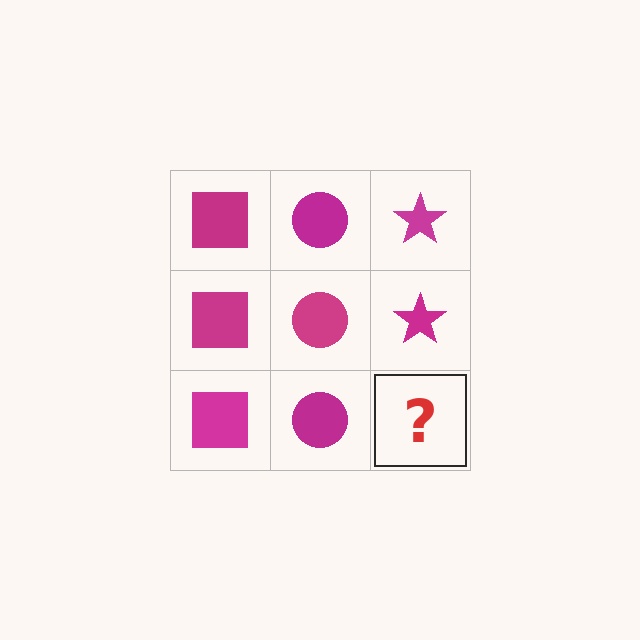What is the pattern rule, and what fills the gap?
The rule is that each column has a consistent shape. The gap should be filled with a magenta star.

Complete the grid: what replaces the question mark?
The question mark should be replaced with a magenta star.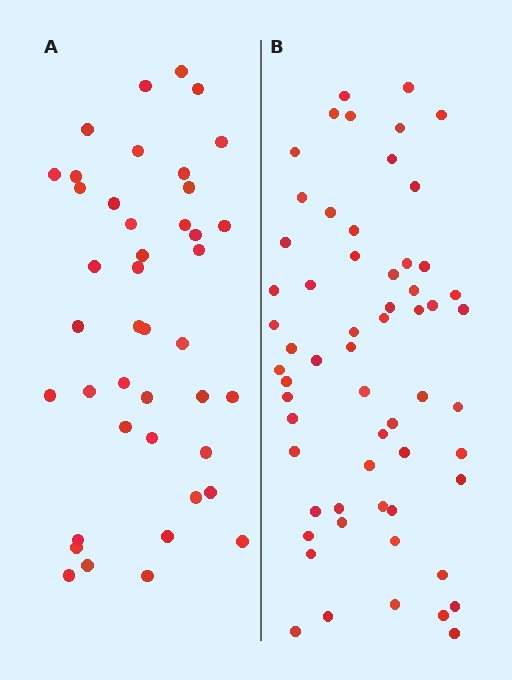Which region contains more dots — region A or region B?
Region B (the right region) has more dots.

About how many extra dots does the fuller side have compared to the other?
Region B has approximately 20 more dots than region A.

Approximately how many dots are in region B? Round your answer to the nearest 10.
About 60 dots.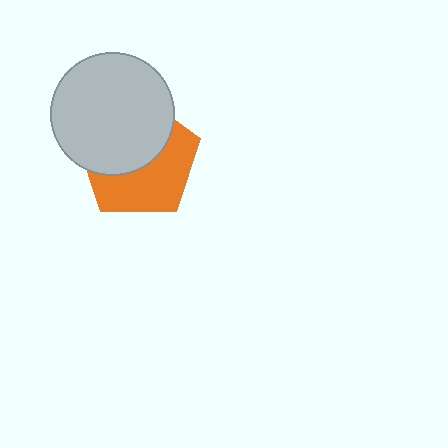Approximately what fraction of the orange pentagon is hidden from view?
Roughly 51% of the orange pentagon is hidden behind the light gray circle.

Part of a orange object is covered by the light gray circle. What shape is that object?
It is a pentagon.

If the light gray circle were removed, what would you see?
You would see the complete orange pentagon.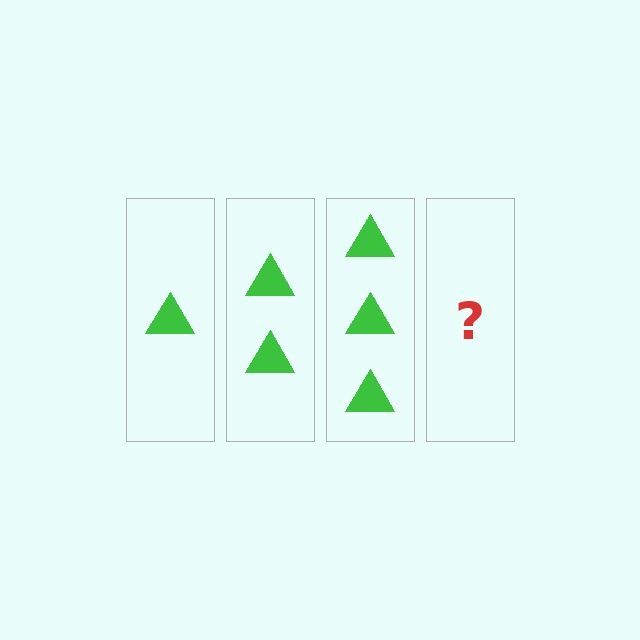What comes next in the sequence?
The next element should be 4 triangles.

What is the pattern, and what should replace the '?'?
The pattern is that each step adds one more triangle. The '?' should be 4 triangles.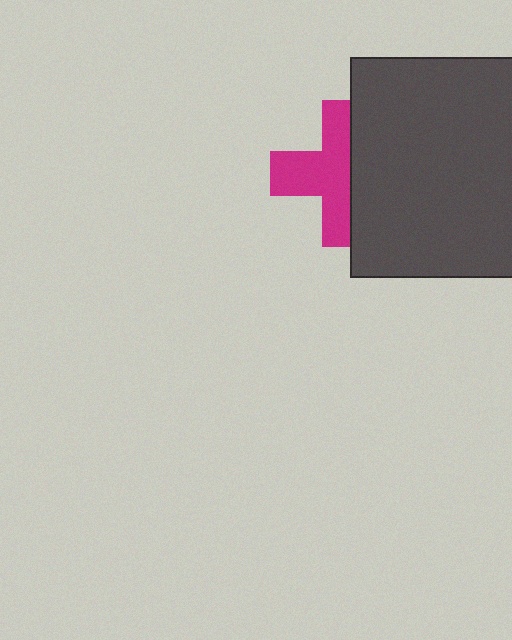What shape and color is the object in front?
The object in front is a dark gray rectangle.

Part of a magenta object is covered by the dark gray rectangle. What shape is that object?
It is a cross.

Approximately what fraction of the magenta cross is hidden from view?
Roughly 43% of the magenta cross is hidden behind the dark gray rectangle.